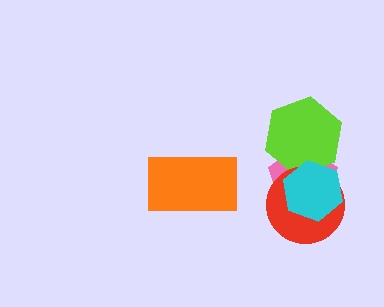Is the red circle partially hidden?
Yes, it is partially covered by another shape.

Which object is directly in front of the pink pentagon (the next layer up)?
The lime hexagon is directly in front of the pink pentagon.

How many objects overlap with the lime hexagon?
3 objects overlap with the lime hexagon.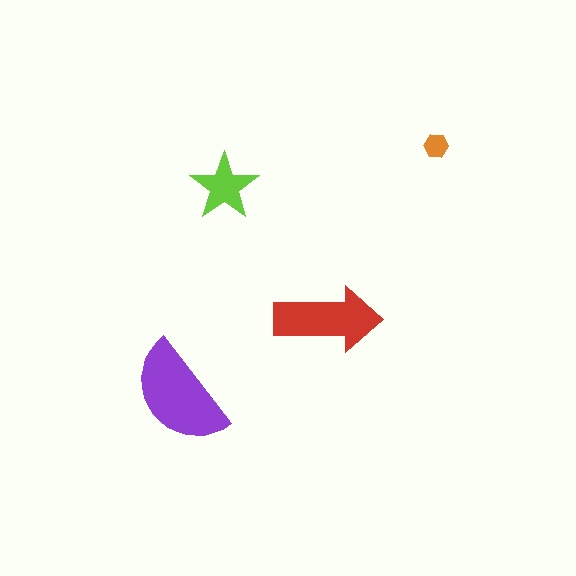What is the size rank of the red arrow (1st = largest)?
2nd.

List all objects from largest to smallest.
The purple semicircle, the red arrow, the lime star, the orange hexagon.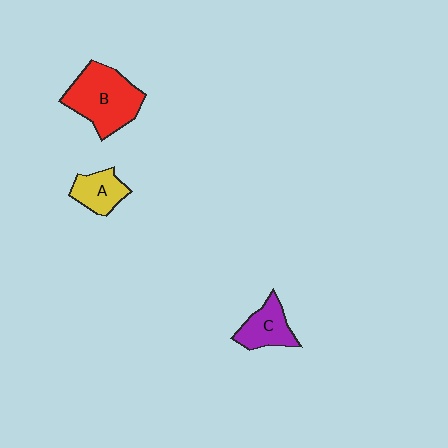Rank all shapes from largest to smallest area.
From largest to smallest: B (red), C (purple), A (yellow).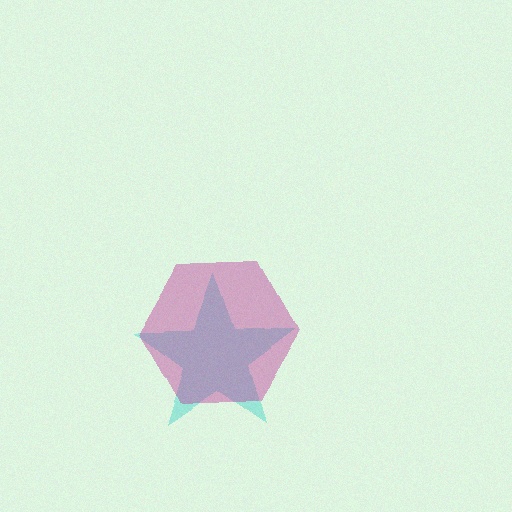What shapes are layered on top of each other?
The layered shapes are: a cyan star, a magenta hexagon.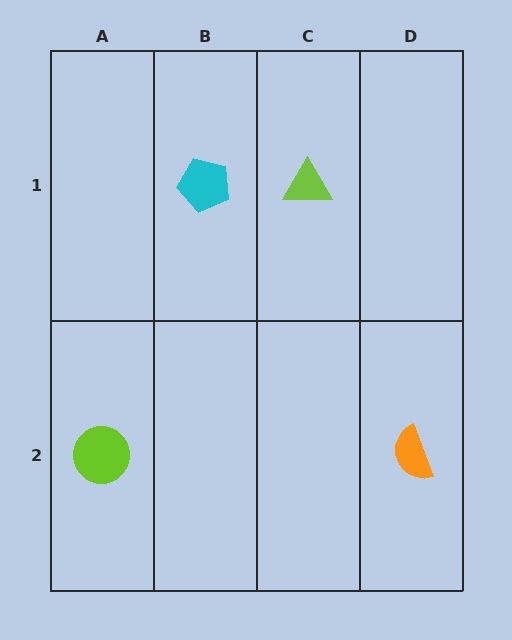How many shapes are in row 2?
2 shapes.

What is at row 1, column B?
A cyan pentagon.